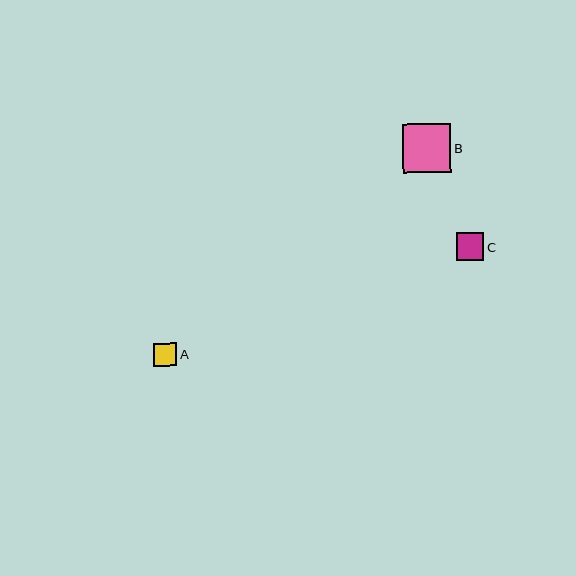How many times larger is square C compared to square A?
Square C is approximately 1.2 times the size of square A.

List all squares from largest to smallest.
From largest to smallest: B, C, A.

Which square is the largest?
Square B is the largest with a size of approximately 49 pixels.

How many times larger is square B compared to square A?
Square B is approximately 2.1 times the size of square A.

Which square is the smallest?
Square A is the smallest with a size of approximately 23 pixels.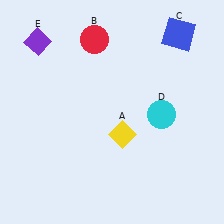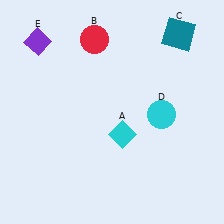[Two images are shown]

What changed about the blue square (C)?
In Image 1, C is blue. In Image 2, it changed to teal.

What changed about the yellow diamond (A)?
In Image 1, A is yellow. In Image 2, it changed to cyan.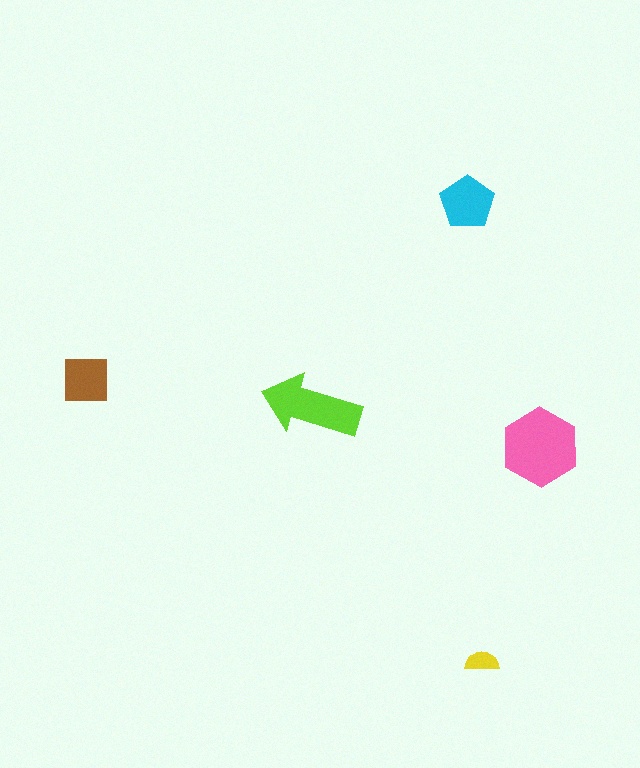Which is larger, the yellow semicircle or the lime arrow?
The lime arrow.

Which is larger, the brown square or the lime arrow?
The lime arrow.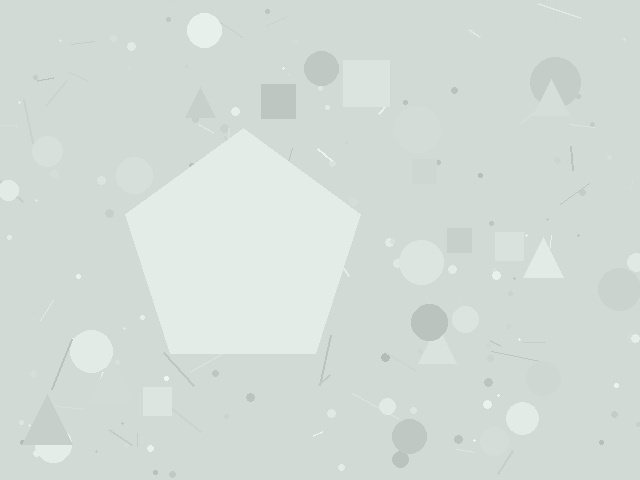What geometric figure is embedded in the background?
A pentagon is embedded in the background.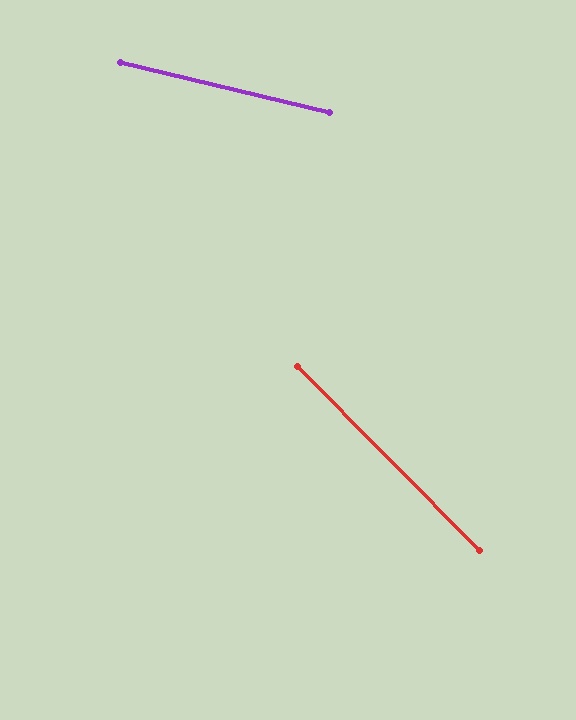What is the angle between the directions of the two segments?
Approximately 32 degrees.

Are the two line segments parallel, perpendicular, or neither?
Neither parallel nor perpendicular — they differ by about 32°.